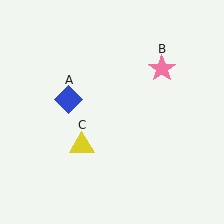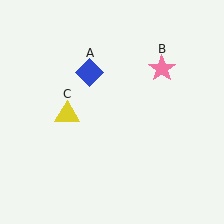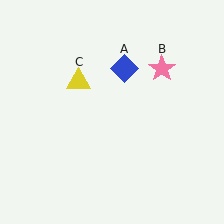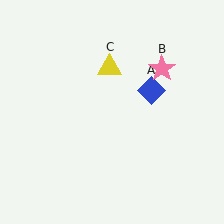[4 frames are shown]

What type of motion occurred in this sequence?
The blue diamond (object A), yellow triangle (object C) rotated clockwise around the center of the scene.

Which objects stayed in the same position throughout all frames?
Pink star (object B) remained stationary.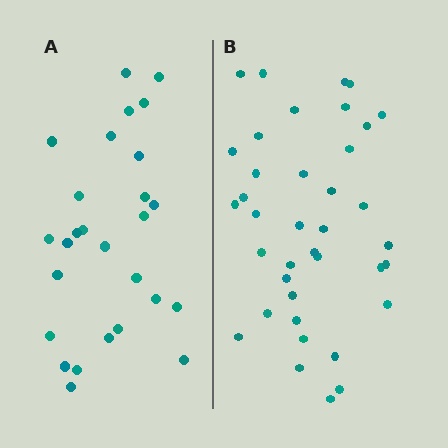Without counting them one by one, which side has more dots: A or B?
Region B (the right region) has more dots.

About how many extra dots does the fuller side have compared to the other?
Region B has roughly 12 or so more dots than region A.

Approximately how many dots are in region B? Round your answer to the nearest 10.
About 40 dots. (The exact count is 38, which rounds to 40.)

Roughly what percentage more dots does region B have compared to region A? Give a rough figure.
About 40% more.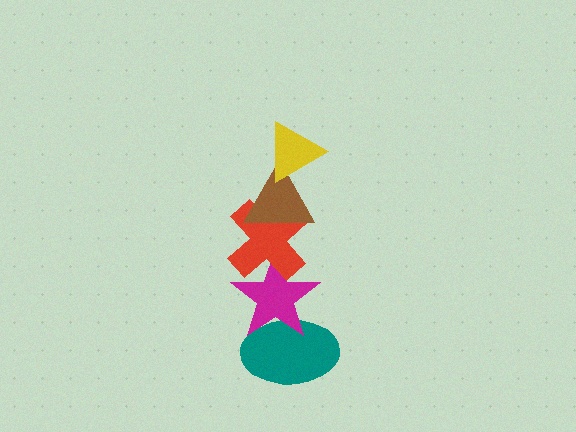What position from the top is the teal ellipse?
The teal ellipse is 5th from the top.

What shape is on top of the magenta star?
The red cross is on top of the magenta star.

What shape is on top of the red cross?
The brown triangle is on top of the red cross.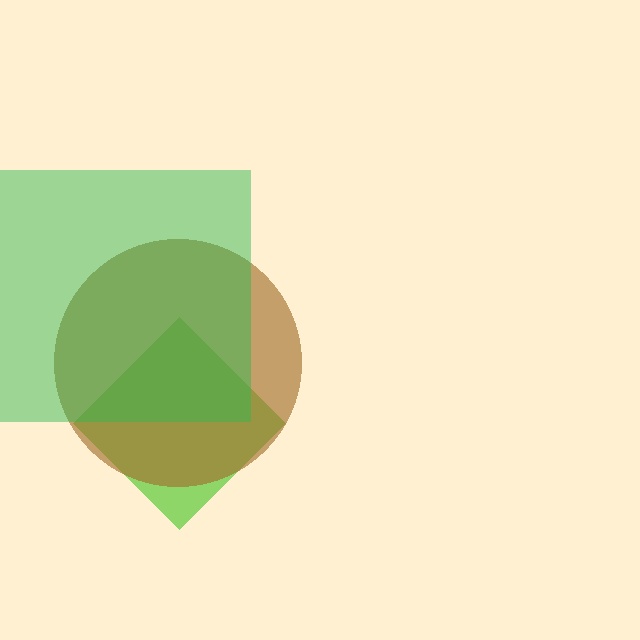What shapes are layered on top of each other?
The layered shapes are: a lime diamond, a brown circle, a green square.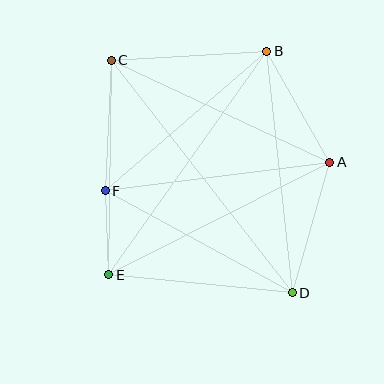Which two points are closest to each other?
Points E and F are closest to each other.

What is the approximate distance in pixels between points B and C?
The distance between B and C is approximately 156 pixels.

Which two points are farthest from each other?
Points C and D are farthest from each other.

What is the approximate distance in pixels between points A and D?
The distance between A and D is approximately 136 pixels.